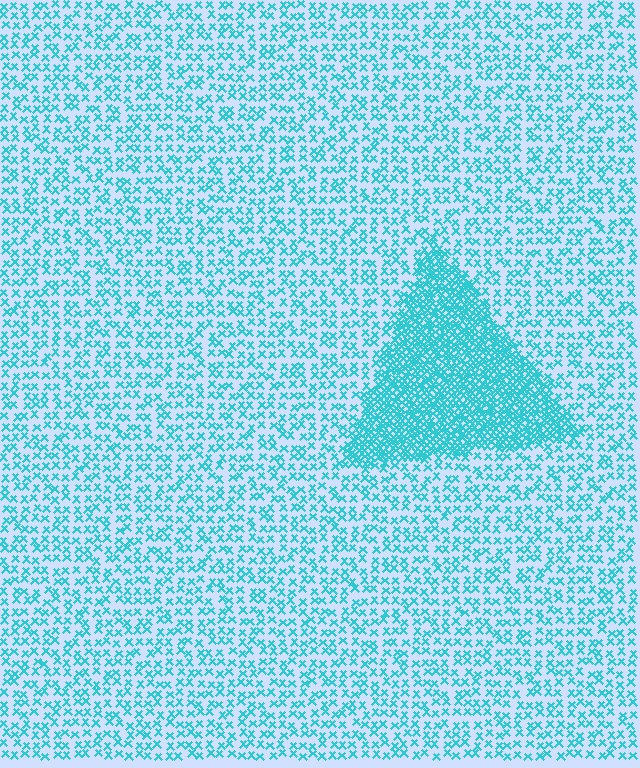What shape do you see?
I see a triangle.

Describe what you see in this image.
The image contains small cyan elements arranged at two different densities. A triangle-shaped region is visible where the elements are more densely packed than the surrounding area.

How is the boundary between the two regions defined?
The boundary is defined by a change in element density (approximately 2.8x ratio). All elements are the same color, size, and shape.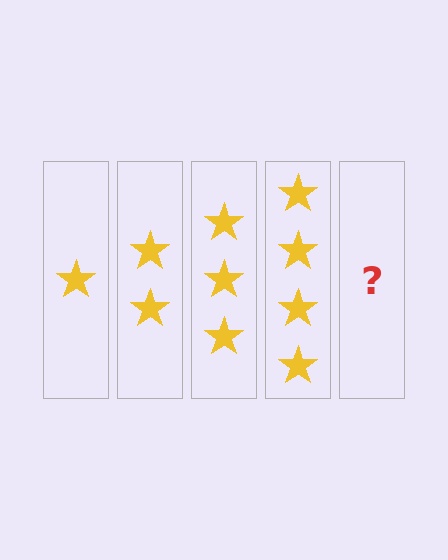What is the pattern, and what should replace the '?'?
The pattern is that each step adds one more star. The '?' should be 5 stars.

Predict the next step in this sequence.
The next step is 5 stars.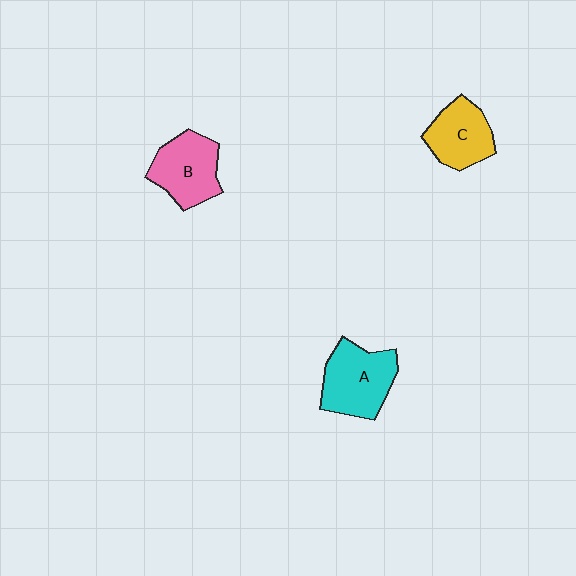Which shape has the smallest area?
Shape C (yellow).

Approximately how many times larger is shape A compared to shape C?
Approximately 1.3 times.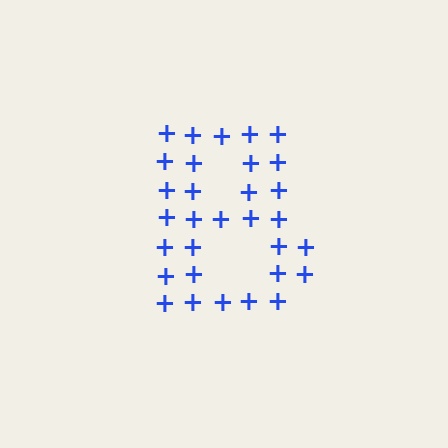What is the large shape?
The large shape is the letter B.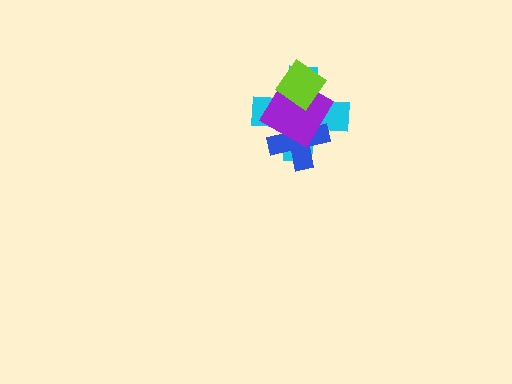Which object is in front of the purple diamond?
The lime diamond is in front of the purple diamond.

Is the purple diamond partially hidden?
Yes, it is partially covered by another shape.